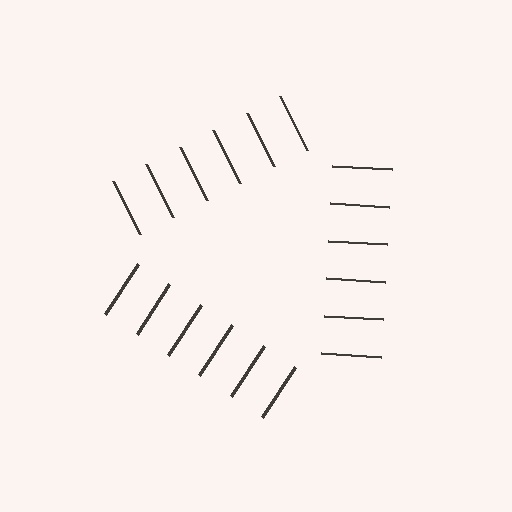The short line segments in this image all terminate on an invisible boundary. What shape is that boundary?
An illusory triangle — the line segments terminate on its edges but no continuous stroke is drawn.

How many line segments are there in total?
18 — 6 along each of the 3 edges.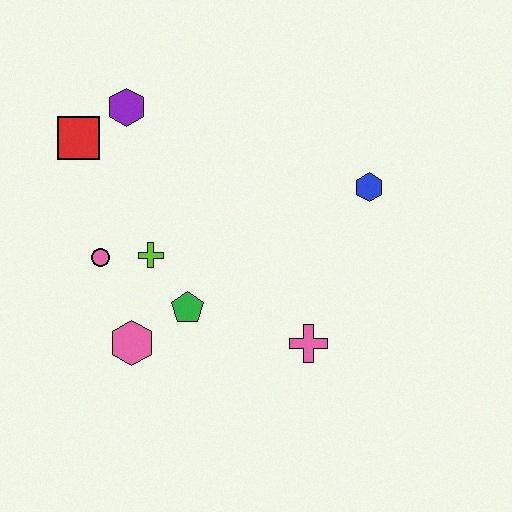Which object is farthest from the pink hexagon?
The blue hexagon is farthest from the pink hexagon.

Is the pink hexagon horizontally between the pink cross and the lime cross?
No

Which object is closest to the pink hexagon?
The green pentagon is closest to the pink hexagon.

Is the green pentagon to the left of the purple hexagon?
No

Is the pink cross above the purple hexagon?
No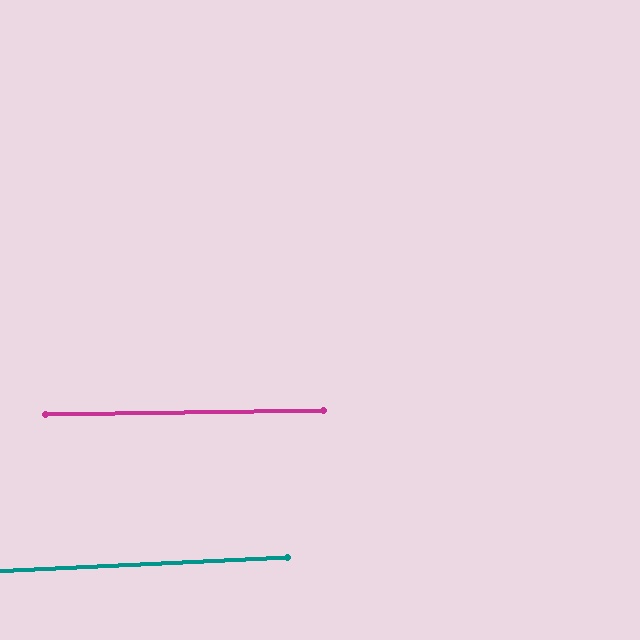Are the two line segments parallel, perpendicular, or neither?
Parallel — their directions differ by only 1.9°.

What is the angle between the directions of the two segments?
Approximately 2 degrees.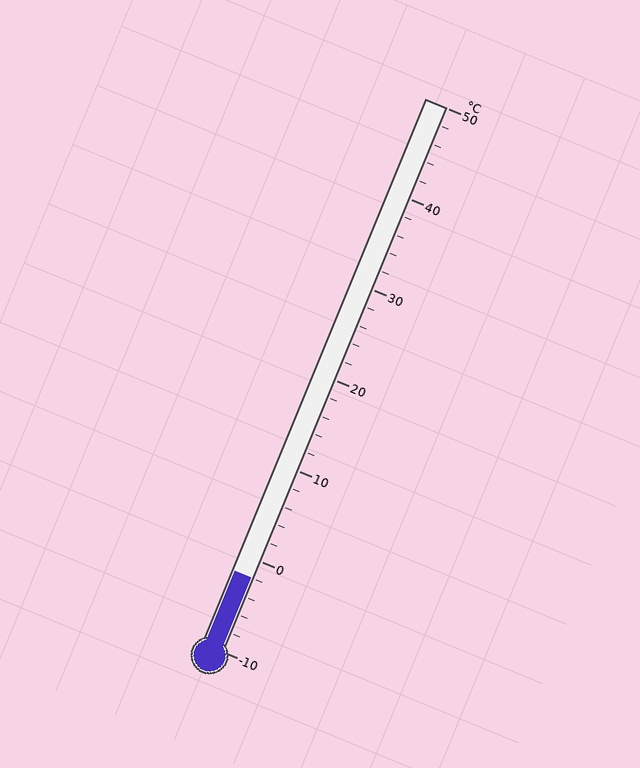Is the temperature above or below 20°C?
The temperature is below 20°C.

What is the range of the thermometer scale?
The thermometer scale ranges from -10°C to 50°C.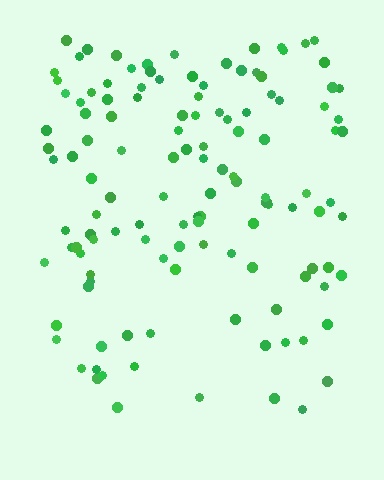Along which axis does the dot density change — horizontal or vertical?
Vertical.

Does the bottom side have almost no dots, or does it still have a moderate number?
Still a moderate number, just noticeably fewer than the top.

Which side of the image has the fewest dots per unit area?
The bottom.